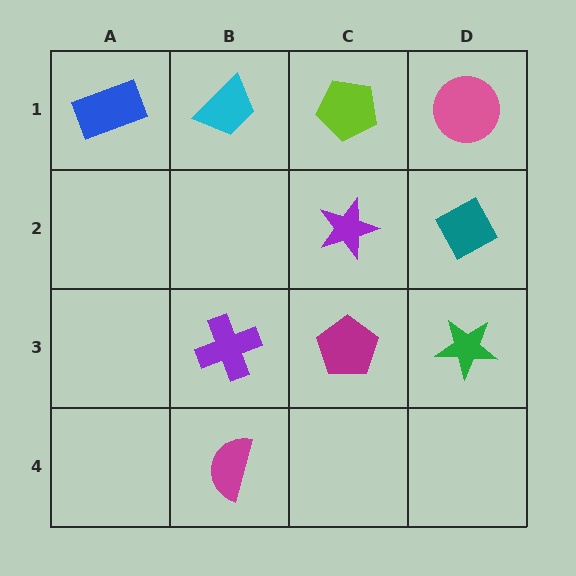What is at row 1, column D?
A pink circle.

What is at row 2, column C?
A purple star.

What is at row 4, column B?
A magenta semicircle.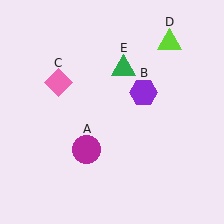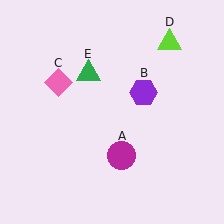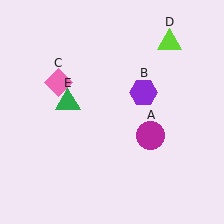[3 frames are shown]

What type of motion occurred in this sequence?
The magenta circle (object A), green triangle (object E) rotated counterclockwise around the center of the scene.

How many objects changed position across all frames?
2 objects changed position: magenta circle (object A), green triangle (object E).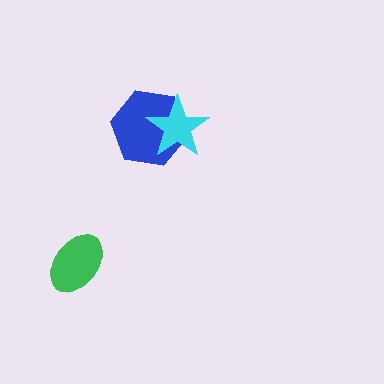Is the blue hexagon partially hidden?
Yes, it is partially covered by another shape.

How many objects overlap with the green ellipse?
0 objects overlap with the green ellipse.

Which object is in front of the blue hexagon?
The cyan star is in front of the blue hexagon.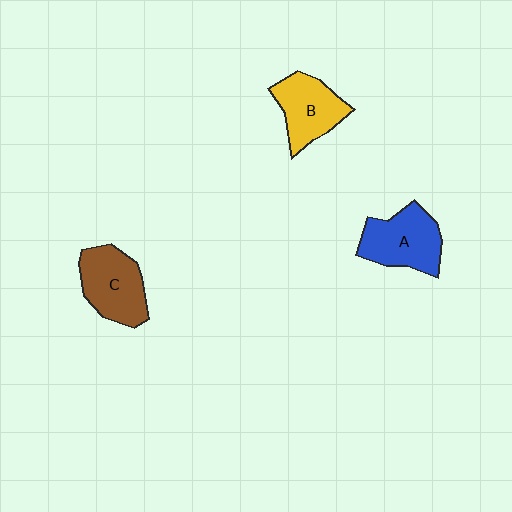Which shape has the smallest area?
Shape B (yellow).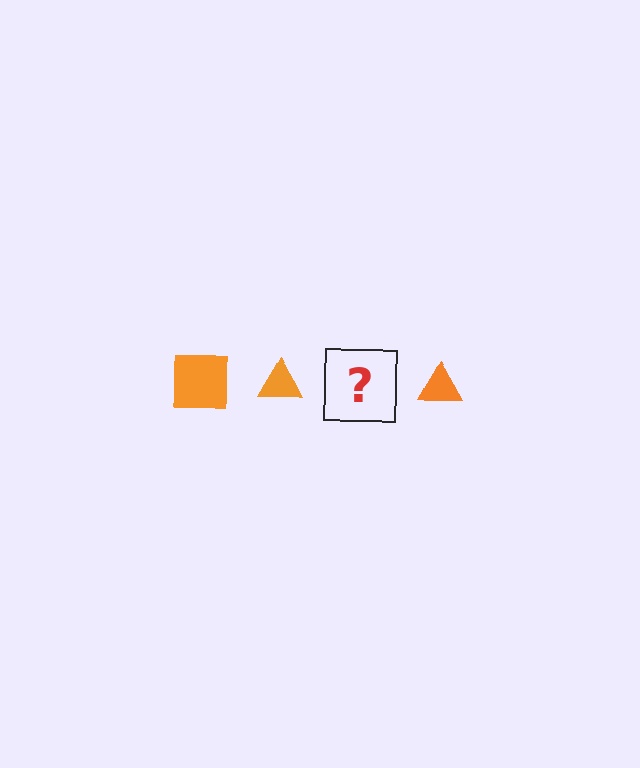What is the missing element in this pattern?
The missing element is an orange square.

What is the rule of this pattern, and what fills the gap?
The rule is that the pattern cycles through square, triangle shapes in orange. The gap should be filled with an orange square.